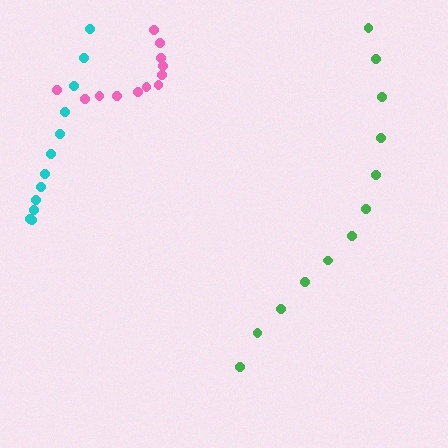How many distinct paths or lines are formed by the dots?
There are 3 distinct paths.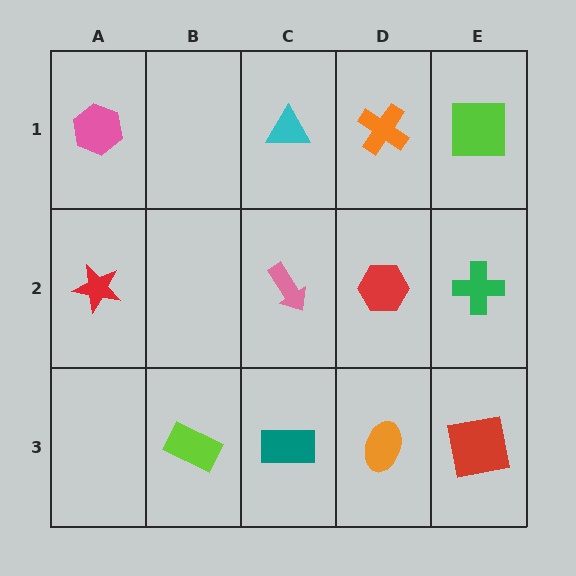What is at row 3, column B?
A lime rectangle.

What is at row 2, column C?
A pink arrow.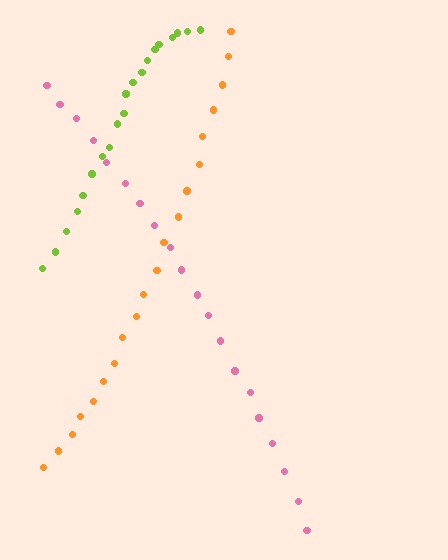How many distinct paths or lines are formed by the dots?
There are 3 distinct paths.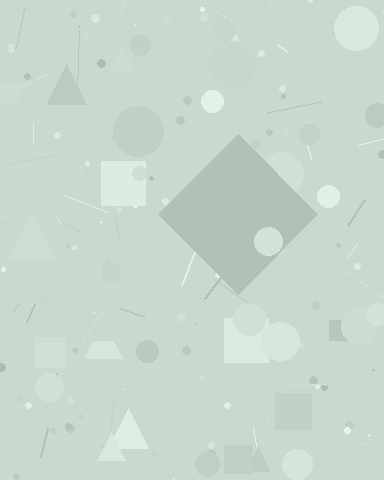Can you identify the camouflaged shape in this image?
The camouflaged shape is a diamond.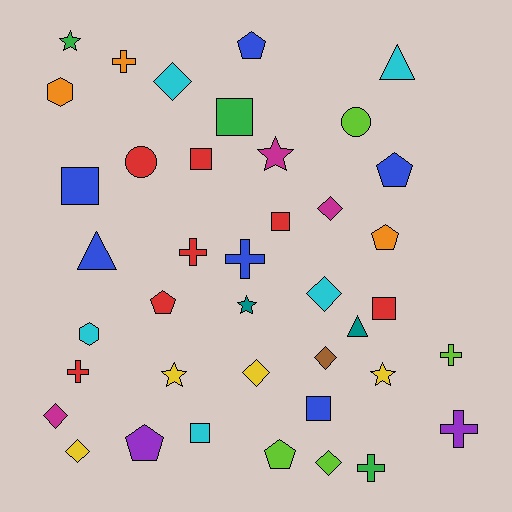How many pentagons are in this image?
There are 6 pentagons.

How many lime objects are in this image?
There are 4 lime objects.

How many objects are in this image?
There are 40 objects.